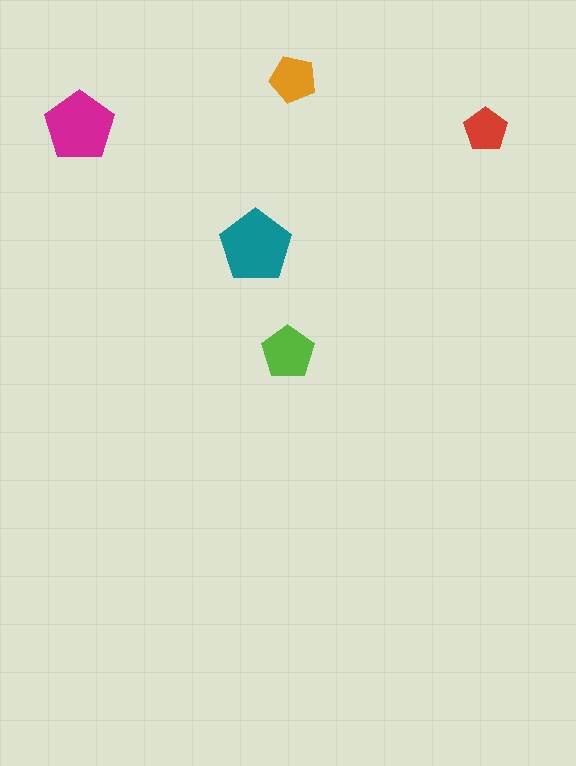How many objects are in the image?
There are 5 objects in the image.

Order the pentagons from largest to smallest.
the teal one, the magenta one, the lime one, the orange one, the red one.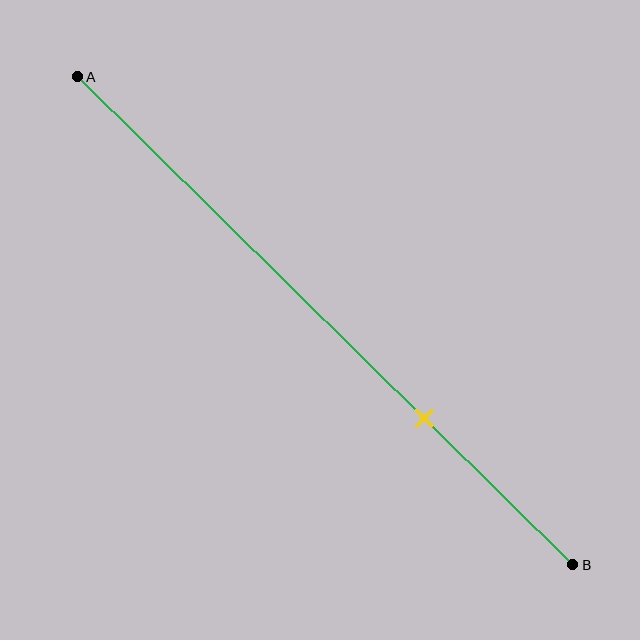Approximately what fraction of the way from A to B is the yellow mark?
The yellow mark is approximately 70% of the way from A to B.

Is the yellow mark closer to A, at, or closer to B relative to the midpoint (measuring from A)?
The yellow mark is closer to point B than the midpoint of segment AB.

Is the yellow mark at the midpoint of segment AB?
No, the mark is at about 70% from A, not at the 50% midpoint.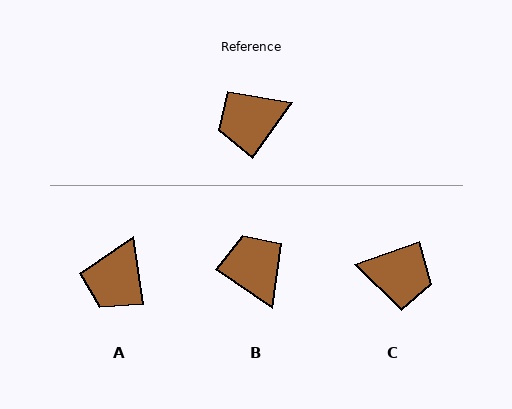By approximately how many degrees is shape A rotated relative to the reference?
Approximately 44 degrees counter-clockwise.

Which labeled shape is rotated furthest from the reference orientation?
C, about 145 degrees away.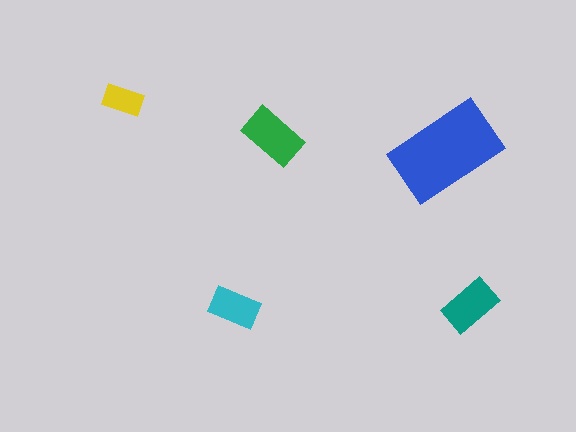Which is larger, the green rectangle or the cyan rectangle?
The green one.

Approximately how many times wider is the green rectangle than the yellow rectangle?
About 1.5 times wider.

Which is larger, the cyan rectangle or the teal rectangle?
The teal one.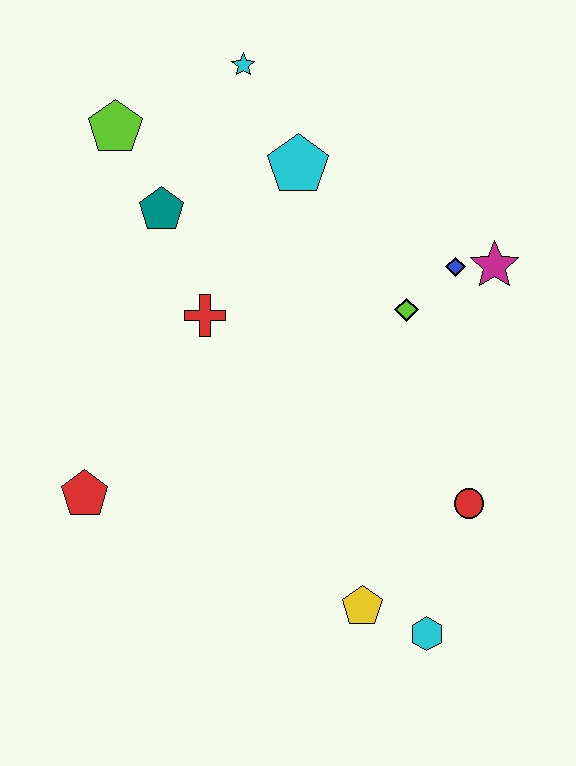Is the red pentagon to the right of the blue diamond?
No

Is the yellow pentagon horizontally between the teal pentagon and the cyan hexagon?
Yes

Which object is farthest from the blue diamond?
The red pentagon is farthest from the blue diamond.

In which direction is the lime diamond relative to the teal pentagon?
The lime diamond is to the right of the teal pentagon.